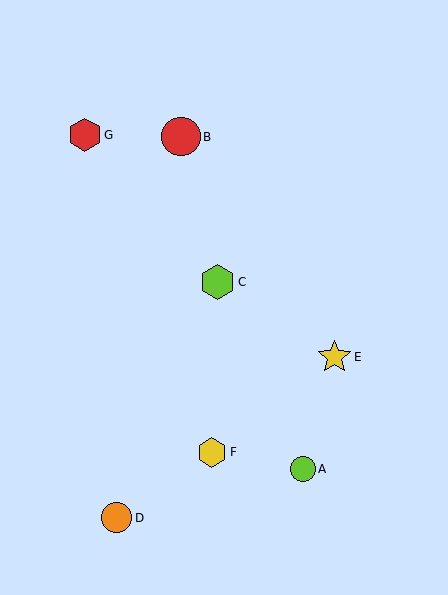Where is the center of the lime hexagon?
The center of the lime hexagon is at (217, 282).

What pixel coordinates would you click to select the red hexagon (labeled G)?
Click at (85, 135) to select the red hexagon G.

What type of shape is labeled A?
Shape A is a lime circle.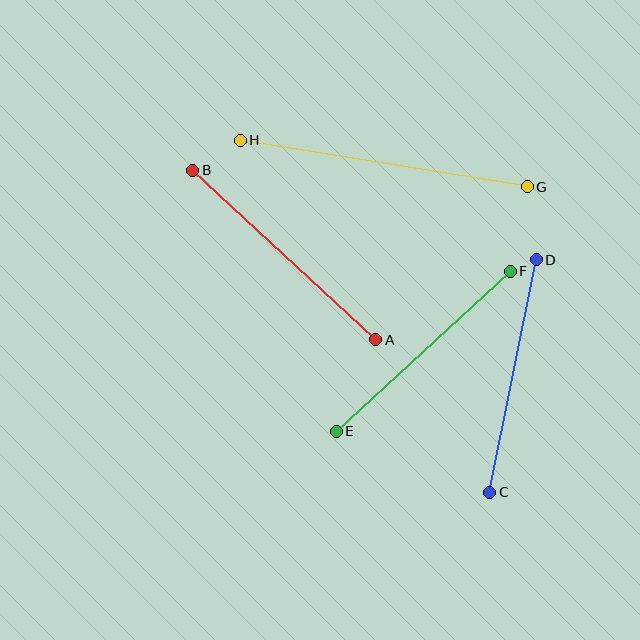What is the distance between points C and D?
The distance is approximately 237 pixels.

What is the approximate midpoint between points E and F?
The midpoint is at approximately (423, 351) pixels.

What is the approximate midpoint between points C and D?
The midpoint is at approximately (513, 376) pixels.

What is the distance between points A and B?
The distance is approximately 249 pixels.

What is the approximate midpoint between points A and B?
The midpoint is at approximately (284, 255) pixels.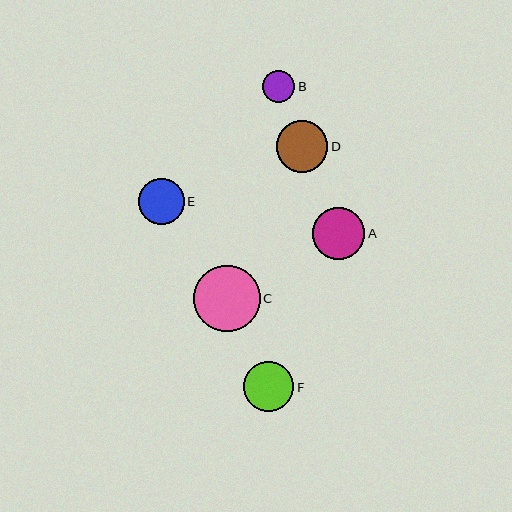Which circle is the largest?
Circle C is the largest with a size of approximately 67 pixels.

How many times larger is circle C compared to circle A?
Circle C is approximately 1.3 times the size of circle A.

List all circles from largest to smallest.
From largest to smallest: C, A, D, F, E, B.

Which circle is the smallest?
Circle B is the smallest with a size of approximately 32 pixels.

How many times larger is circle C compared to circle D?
Circle C is approximately 1.3 times the size of circle D.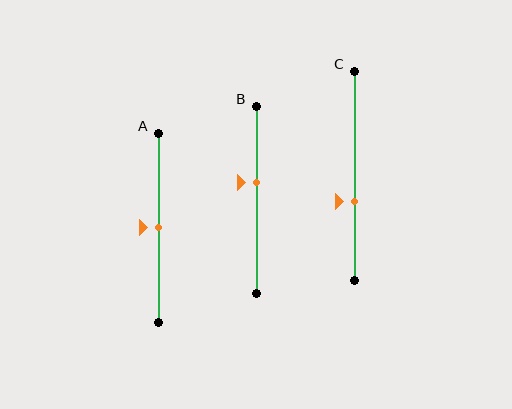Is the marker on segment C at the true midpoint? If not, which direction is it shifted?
No, the marker on segment C is shifted downward by about 12% of the segment length.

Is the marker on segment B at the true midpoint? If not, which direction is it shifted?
No, the marker on segment B is shifted upward by about 9% of the segment length.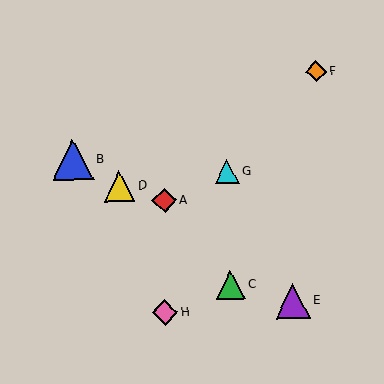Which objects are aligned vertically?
Objects C, G are aligned vertically.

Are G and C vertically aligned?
Yes, both are at x≈227.